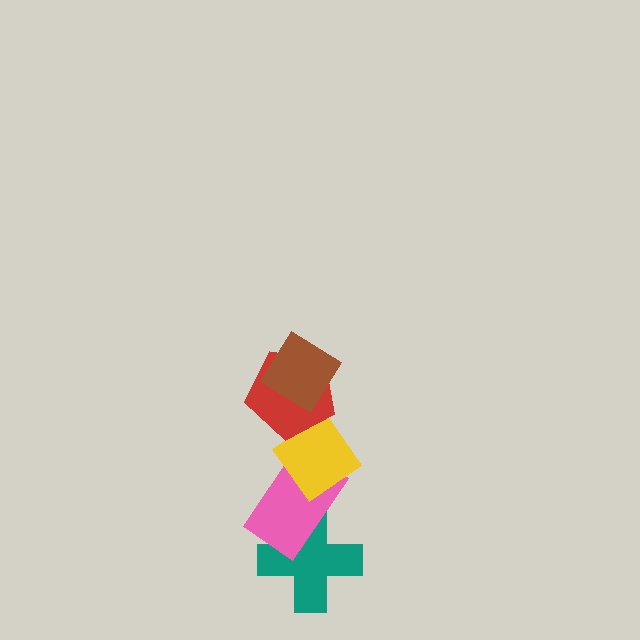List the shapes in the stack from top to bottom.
From top to bottom: the brown diamond, the red pentagon, the yellow diamond, the pink rectangle, the teal cross.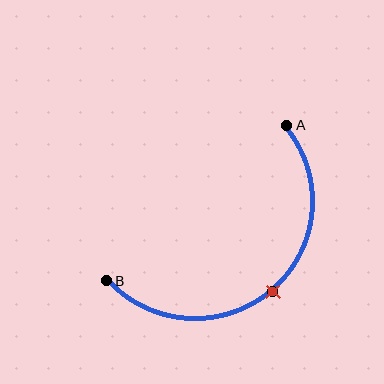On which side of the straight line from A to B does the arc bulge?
The arc bulges below and to the right of the straight line connecting A and B.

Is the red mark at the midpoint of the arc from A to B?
Yes. The red mark lies on the arc at equal arc-length from both A and B — it is the arc midpoint.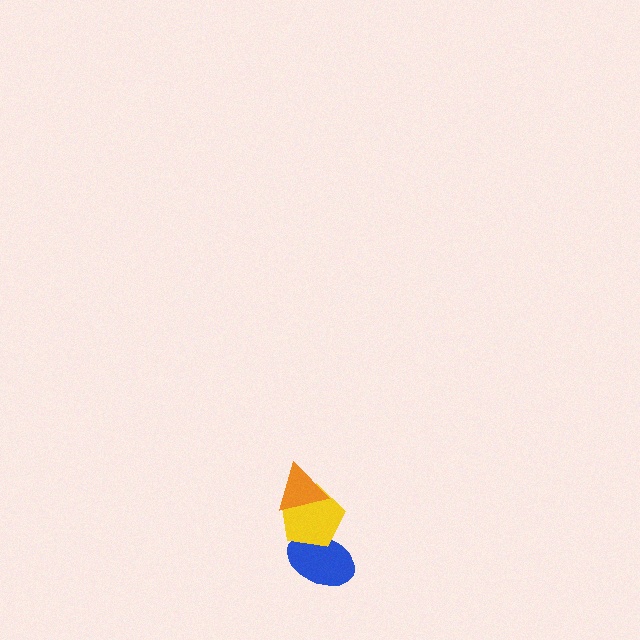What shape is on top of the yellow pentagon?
The orange triangle is on top of the yellow pentagon.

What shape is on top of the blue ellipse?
The yellow pentagon is on top of the blue ellipse.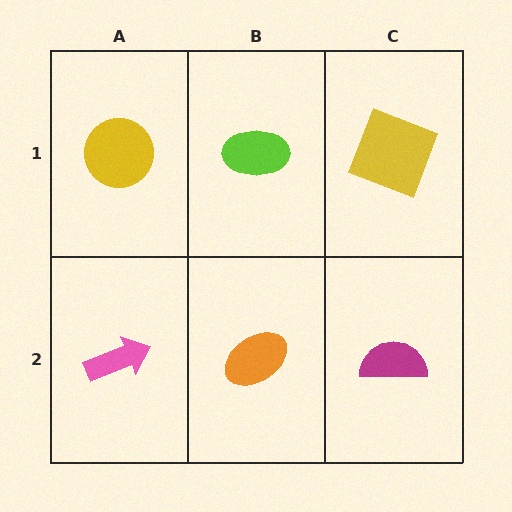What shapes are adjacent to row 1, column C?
A magenta semicircle (row 2, column C), a lime ellipse (row 1, column B).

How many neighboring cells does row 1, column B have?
3.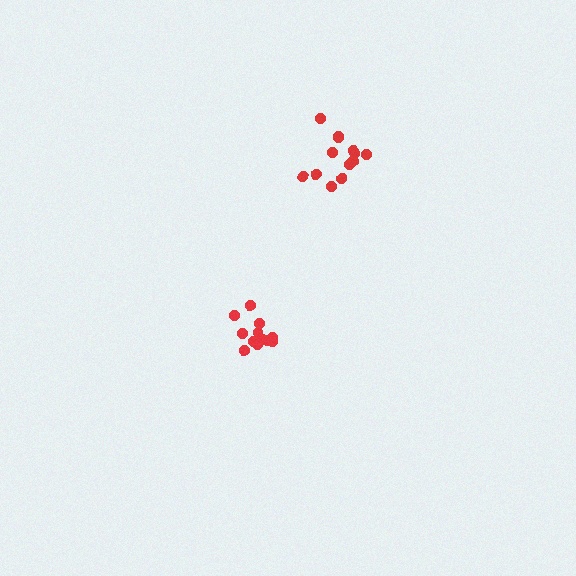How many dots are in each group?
Group 1: 13 dots, Group 2: 12 dots (25 total).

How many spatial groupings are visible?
There are 2 spatial groupings.